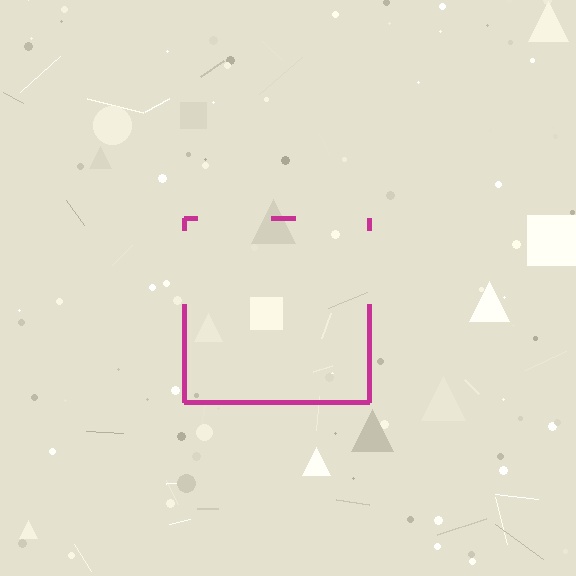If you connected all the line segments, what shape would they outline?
They would outline a square.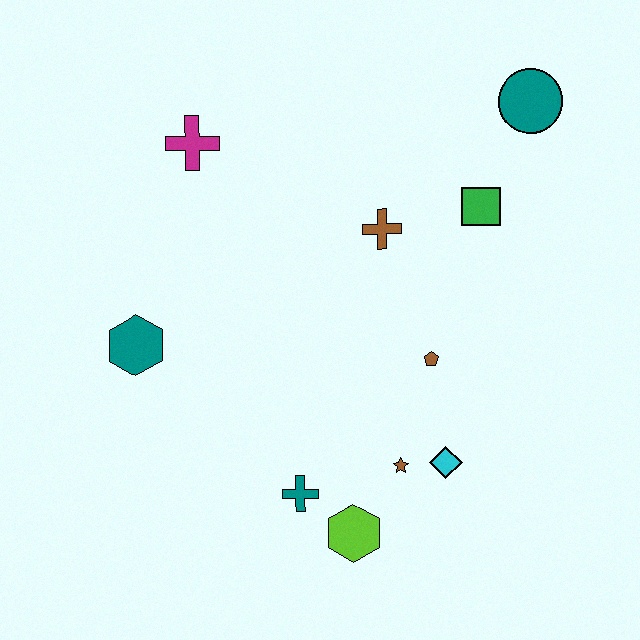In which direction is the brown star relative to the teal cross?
The brown star is to the right of the teal cross.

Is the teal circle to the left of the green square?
No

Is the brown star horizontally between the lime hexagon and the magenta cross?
No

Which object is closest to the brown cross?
The green square is closest to the brown cross.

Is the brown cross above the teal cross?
Yes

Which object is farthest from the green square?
The teal hexagon is farthest from the green square.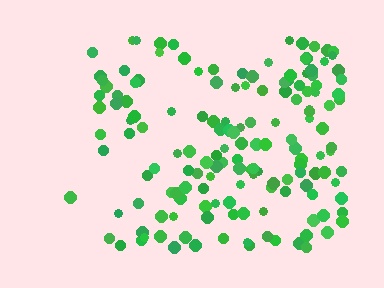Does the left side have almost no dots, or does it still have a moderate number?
Still a moderate number, just noticeably fewer than the right.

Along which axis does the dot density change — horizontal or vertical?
Horizontal.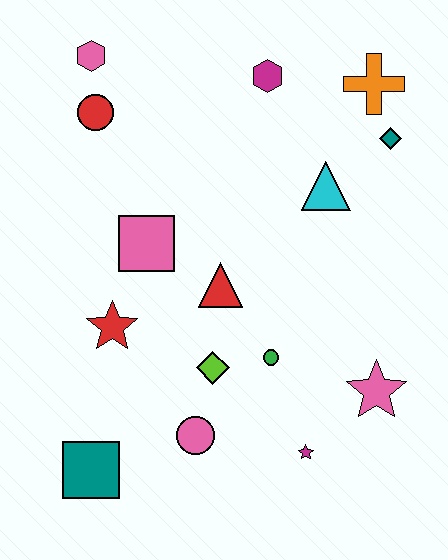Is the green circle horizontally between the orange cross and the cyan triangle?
No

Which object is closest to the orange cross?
The teal diamond is closest to the orange cross.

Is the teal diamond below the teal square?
No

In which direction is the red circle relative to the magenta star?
The red circle is above the magenta star.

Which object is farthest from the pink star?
The pink hexagon is farthest from the pink star.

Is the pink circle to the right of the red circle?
Yes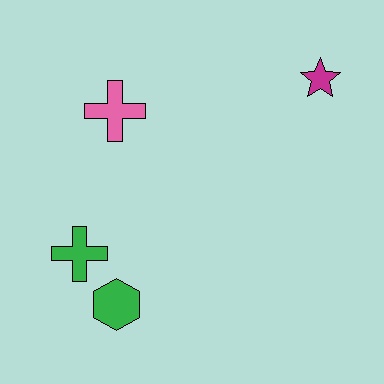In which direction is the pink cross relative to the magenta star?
The pink cross is to the left of the magenta star.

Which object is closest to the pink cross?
The green cross is closest to the pink cross.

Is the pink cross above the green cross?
Yes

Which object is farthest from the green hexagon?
The magenta star is farthest from the green hexagon.